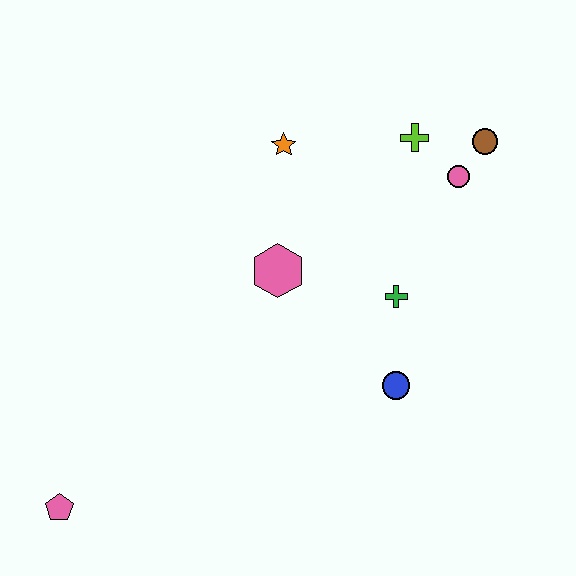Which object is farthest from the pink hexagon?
The pink pentagon is farthest from the pink hexagon.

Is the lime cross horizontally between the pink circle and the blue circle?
Yes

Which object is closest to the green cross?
The blue circle is closest to the green cross.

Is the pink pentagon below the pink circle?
Yes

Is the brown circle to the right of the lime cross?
Yes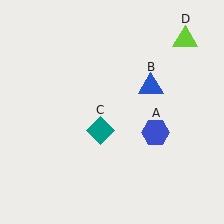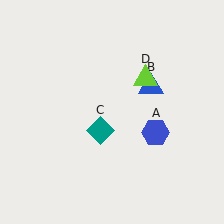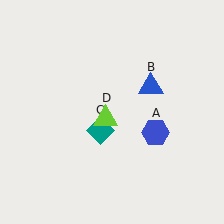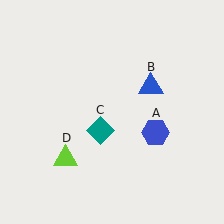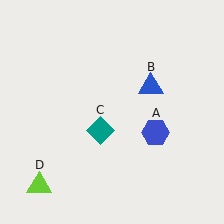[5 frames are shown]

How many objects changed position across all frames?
1 object changed position: lime triangle (object D).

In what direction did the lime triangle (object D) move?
The lime triangle (object D) moved down and to the left.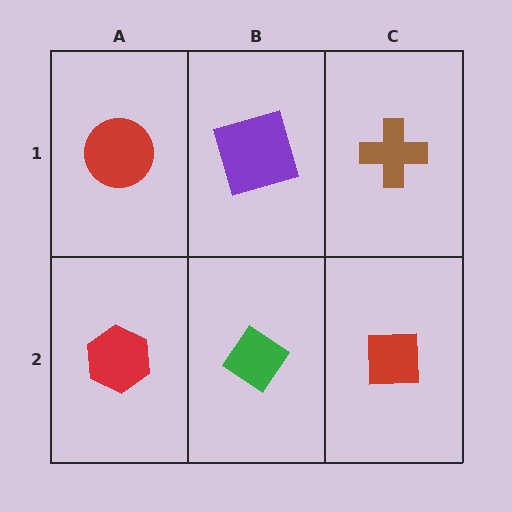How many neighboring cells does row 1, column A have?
2.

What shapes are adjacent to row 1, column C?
A red square (row 2, column C), a purple square (row 1, column B).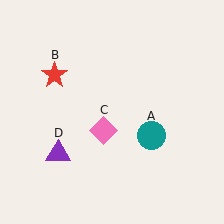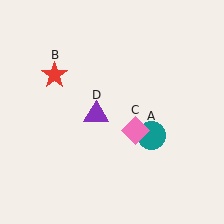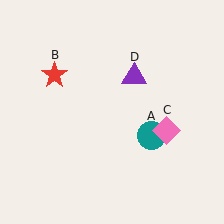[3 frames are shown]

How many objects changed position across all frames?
2 objects changed position: pink diamond (object C), purple triangle (object D).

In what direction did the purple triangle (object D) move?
The purple triangle (object D) moved up and to the right.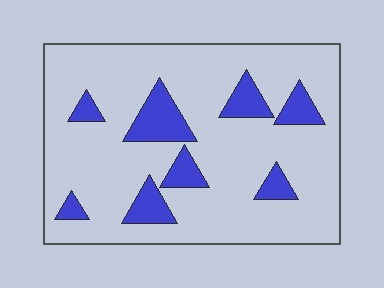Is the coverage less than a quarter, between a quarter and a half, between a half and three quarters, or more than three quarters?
Less than a quarter.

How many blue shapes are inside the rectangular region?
8.